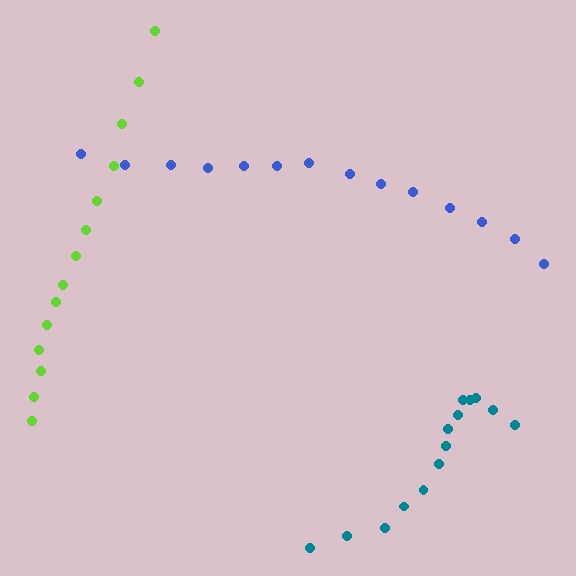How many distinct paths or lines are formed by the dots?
There are 3 distinct paths.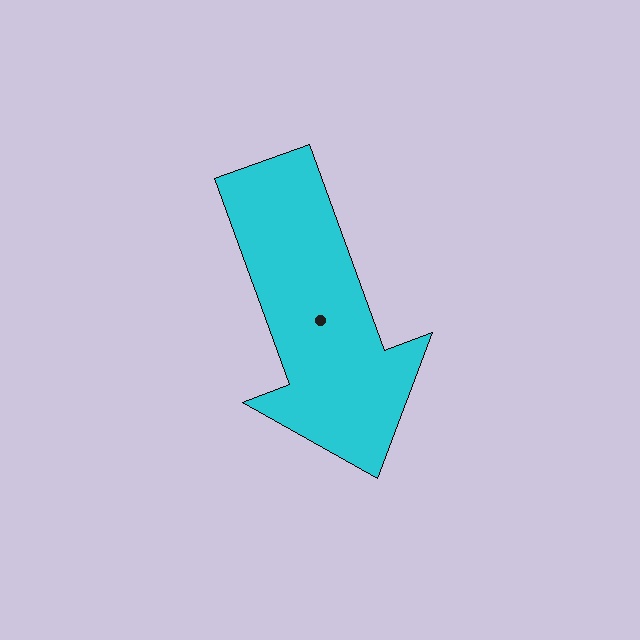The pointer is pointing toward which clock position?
Roughly 5 o'clock.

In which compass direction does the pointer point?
South.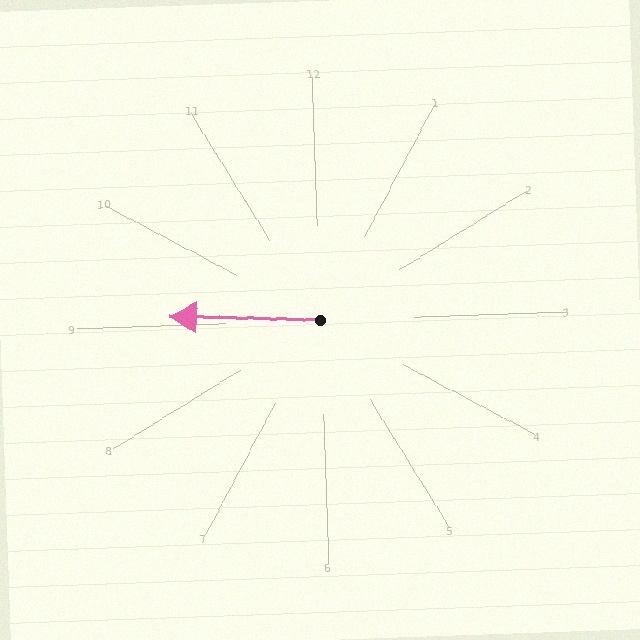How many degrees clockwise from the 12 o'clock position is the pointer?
Approximately 273 degrees.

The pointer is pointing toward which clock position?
Roughly 9 o'clock.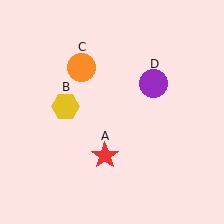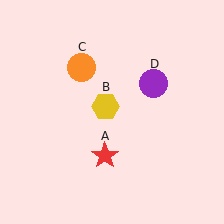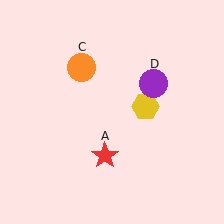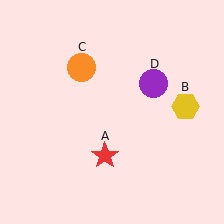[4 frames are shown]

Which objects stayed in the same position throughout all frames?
Red star (object A) and orange circle (object C) and purple circle (object D) remained stationary.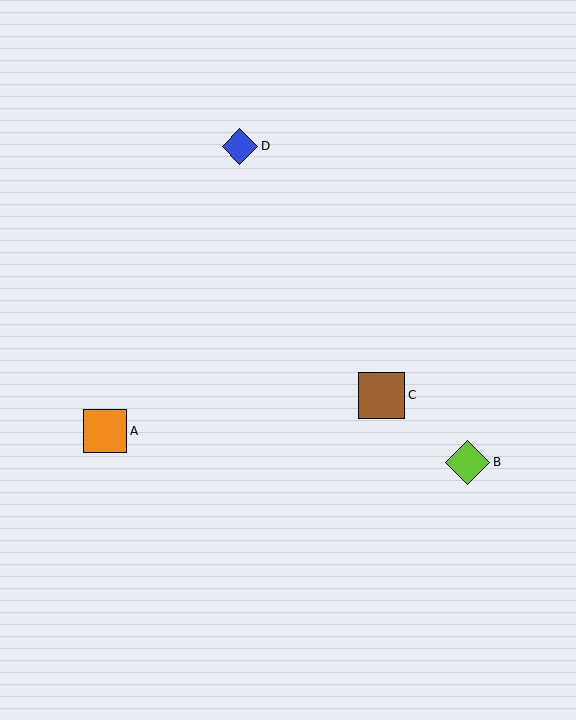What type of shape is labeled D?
Shape D is a blue diamond.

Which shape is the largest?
The brown square (labeled C) is the largest.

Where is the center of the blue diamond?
The center of the blue diamond is at (240, 146).